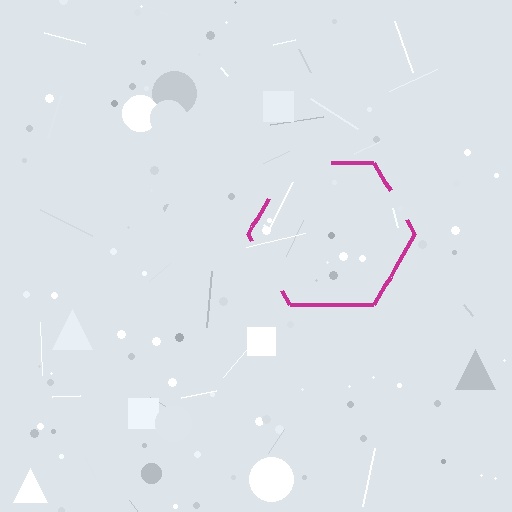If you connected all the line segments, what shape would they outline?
They would outline a hexagon.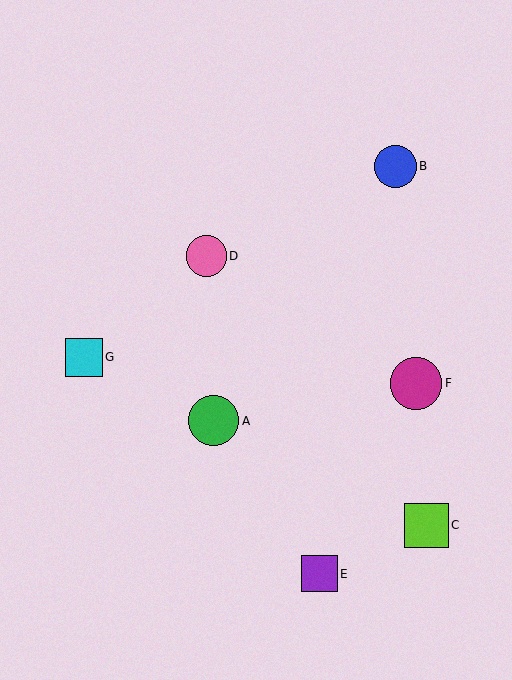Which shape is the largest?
The magenta circle (labeled F) is the largest.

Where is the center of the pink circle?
The center of the pink circle is at (206, 256).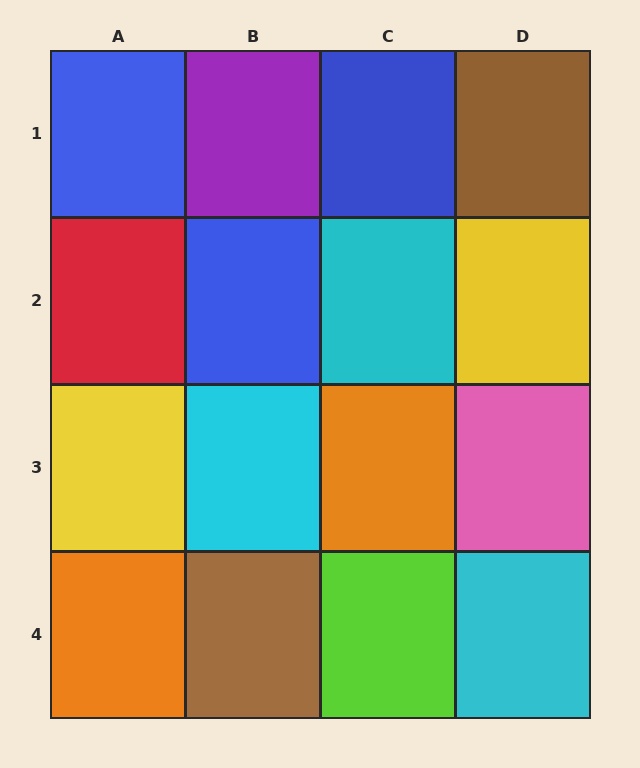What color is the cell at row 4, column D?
Cyan.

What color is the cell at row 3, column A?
Yellow.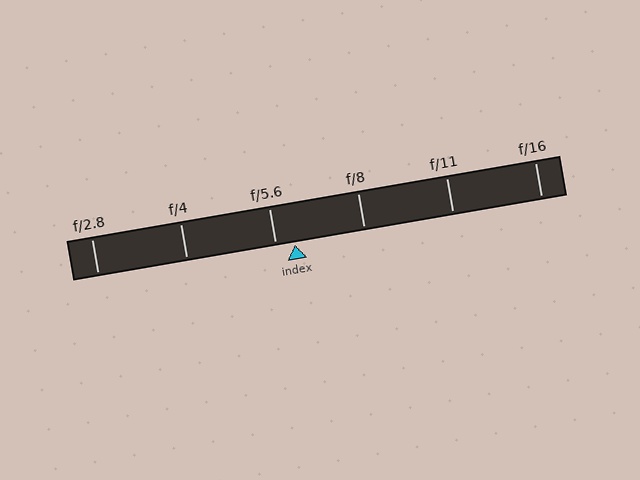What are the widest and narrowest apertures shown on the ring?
The widest aperture shown is f/2.8 and the narrowest is f/16.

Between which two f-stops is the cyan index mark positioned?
The index mark is between f/5.6 and f/8.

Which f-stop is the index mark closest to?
The index mark is closest to f/5.6.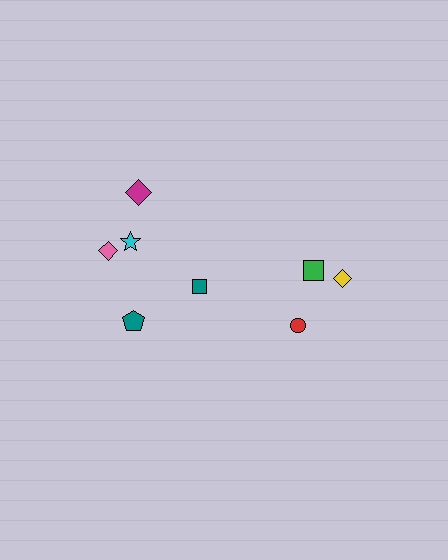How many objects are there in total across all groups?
There are 8 objects.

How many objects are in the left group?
There are 5 objects.